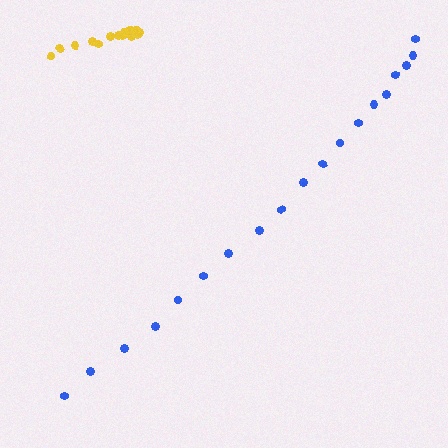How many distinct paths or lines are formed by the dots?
There are 2 distinct paths.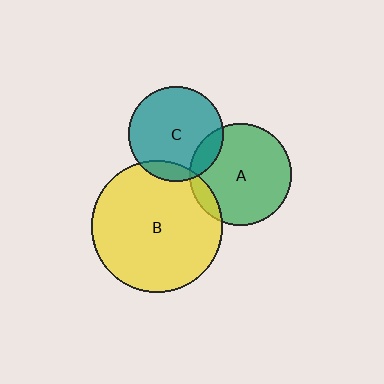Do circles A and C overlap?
Yes.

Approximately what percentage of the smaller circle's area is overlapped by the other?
Approximately 15%.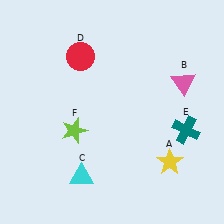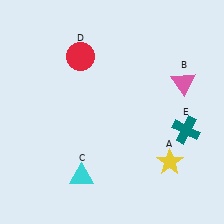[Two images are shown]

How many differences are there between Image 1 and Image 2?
There is 1 difference between the two images.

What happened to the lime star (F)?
The lime star (F) was removed in Image 2. It was in the bottom-left area of Image 1.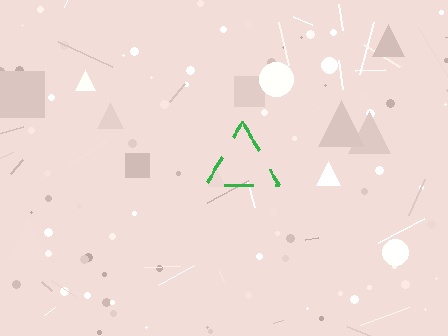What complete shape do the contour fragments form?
The contour fragments form a triangle.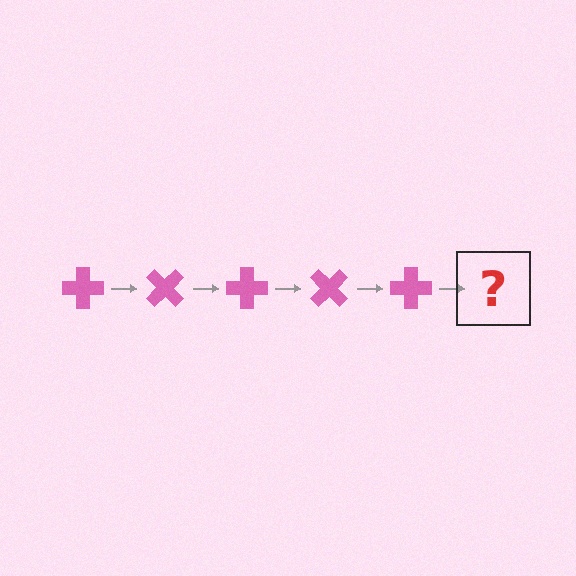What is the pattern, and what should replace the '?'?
The pattern is that the cross rotates 45 degrees each step. The '?' should be a pink cross rotated 225 degrees.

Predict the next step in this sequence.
The next step is a pink cross rotated 225 degrees.